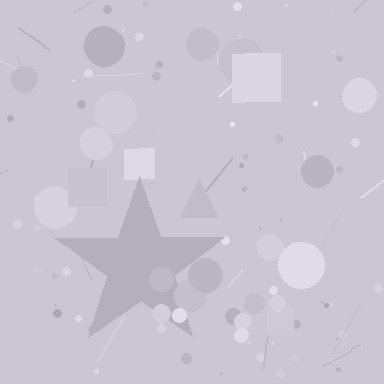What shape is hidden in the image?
A star is hidden in the image.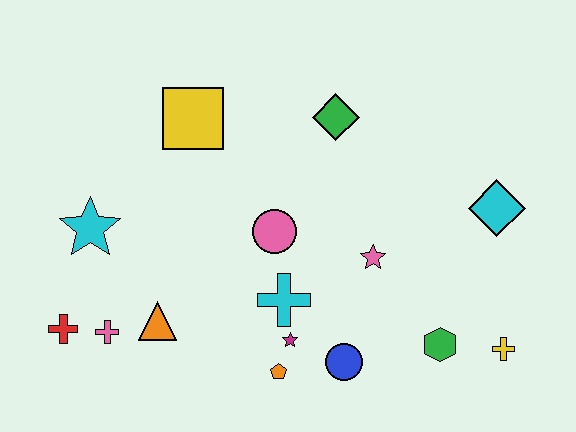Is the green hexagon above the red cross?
No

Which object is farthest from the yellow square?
The yellow cross is farthest from the yellow square.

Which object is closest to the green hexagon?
The yellow cross is closest to the green hexagon.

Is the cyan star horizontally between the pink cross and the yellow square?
No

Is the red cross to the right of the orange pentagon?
No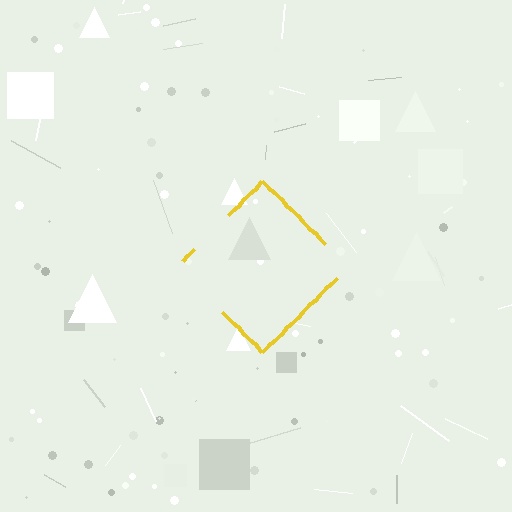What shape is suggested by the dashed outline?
The dashed outline suggests a diamond.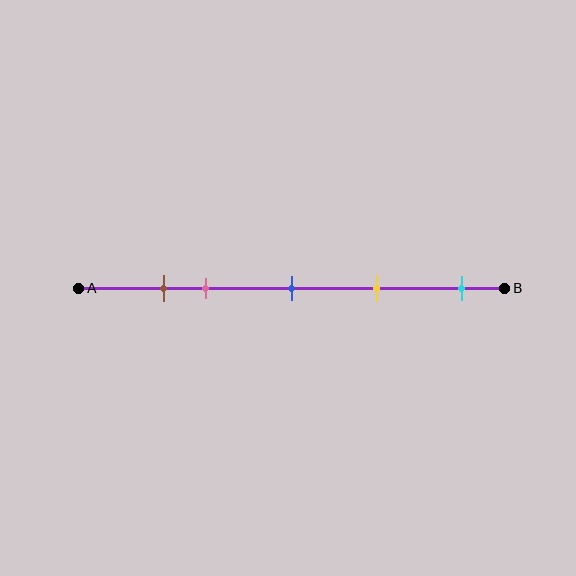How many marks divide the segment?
There are 5 marks dividing the segment.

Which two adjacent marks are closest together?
The brown and pink marks are the closest adjacent pair.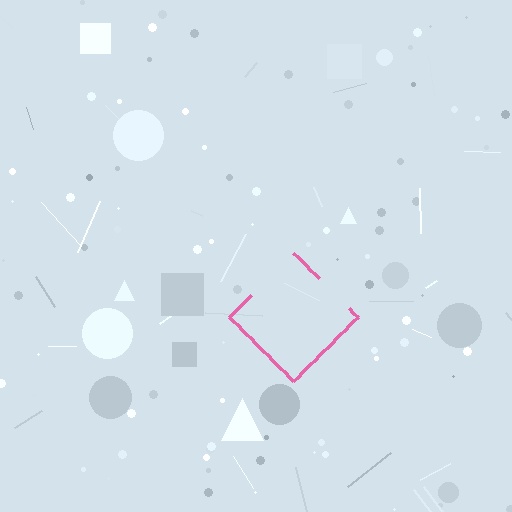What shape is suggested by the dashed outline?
The dashed outline suggests a diamond.